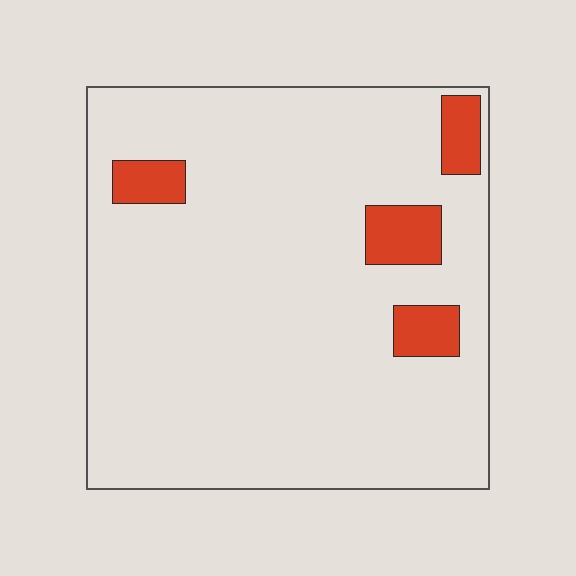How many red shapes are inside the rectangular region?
4.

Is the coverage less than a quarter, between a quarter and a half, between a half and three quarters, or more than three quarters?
Less than a quarter.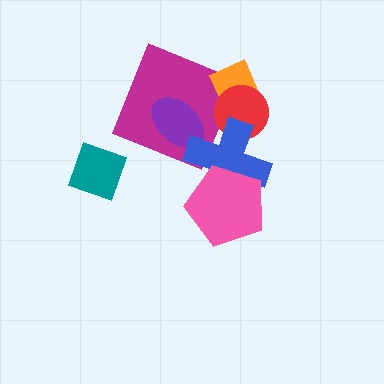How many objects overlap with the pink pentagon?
1 object overlaps with the pink pentagon.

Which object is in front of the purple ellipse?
The blue cross is in front of the purple ellipse.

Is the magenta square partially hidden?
Yes, it is partially covered by another shape.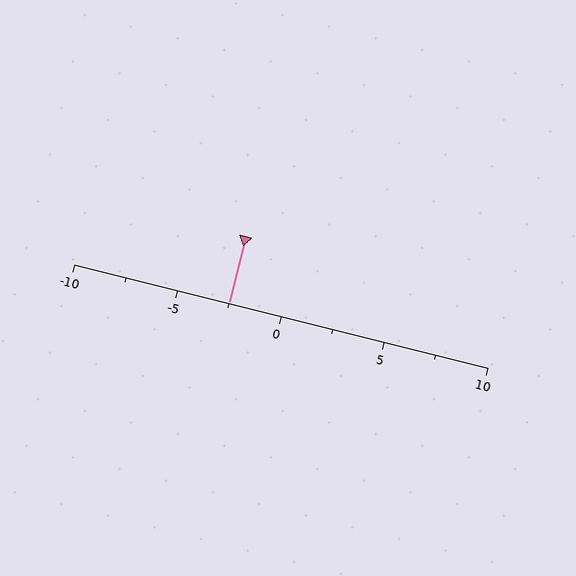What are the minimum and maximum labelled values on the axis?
The axis runs from -10 to 10.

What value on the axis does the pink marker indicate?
The marker indicates approximately -2.5.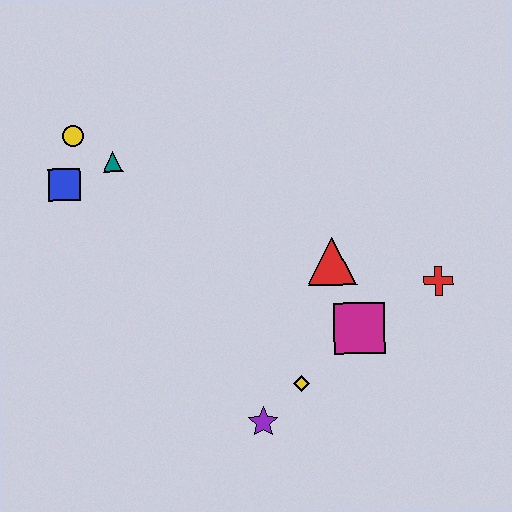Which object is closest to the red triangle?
The magenta square is closest to the red triangle.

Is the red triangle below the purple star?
No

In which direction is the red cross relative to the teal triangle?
The red cross is to the right of the teal triangle.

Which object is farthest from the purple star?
The yellow circle is farthest from the purple star.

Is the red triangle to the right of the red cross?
No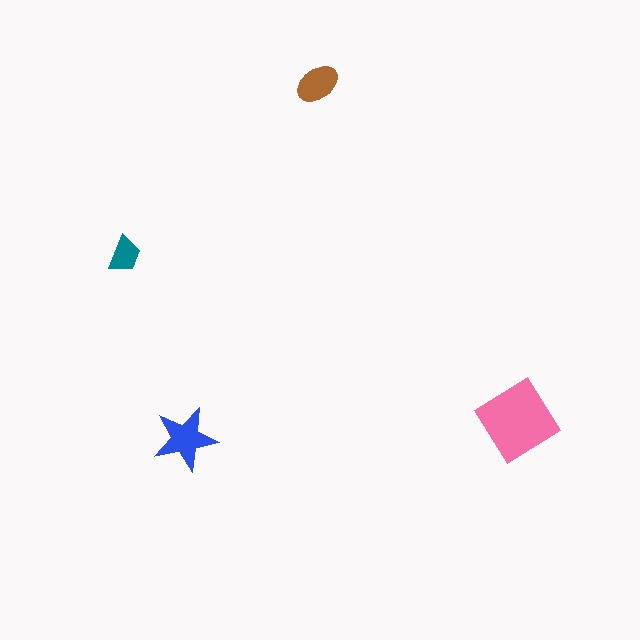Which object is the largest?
The pink diamond.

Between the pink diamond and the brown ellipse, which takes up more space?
The pink diamond.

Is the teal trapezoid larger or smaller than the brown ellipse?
Smaller.